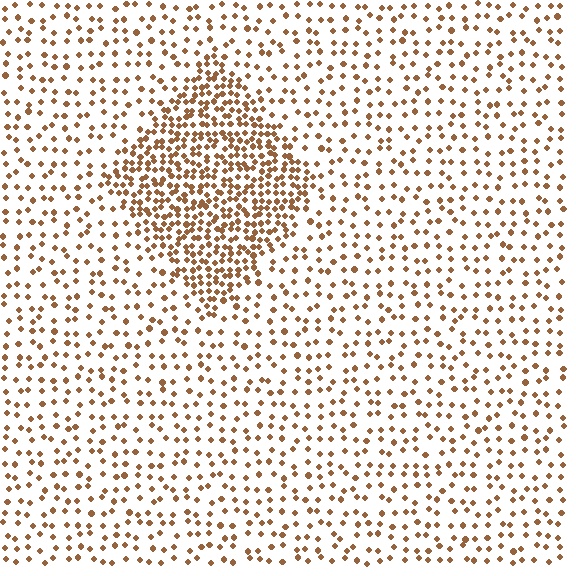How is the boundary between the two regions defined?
The boundary is defined by a change in element density (approximately 2.5x ratio). All elements are the same color, size, and shape.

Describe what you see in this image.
The image contains small brown elements arranged at two different densities. A diamond-shaped region is visible where the elements are more densely packed than the surrounding area.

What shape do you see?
I see a diamond.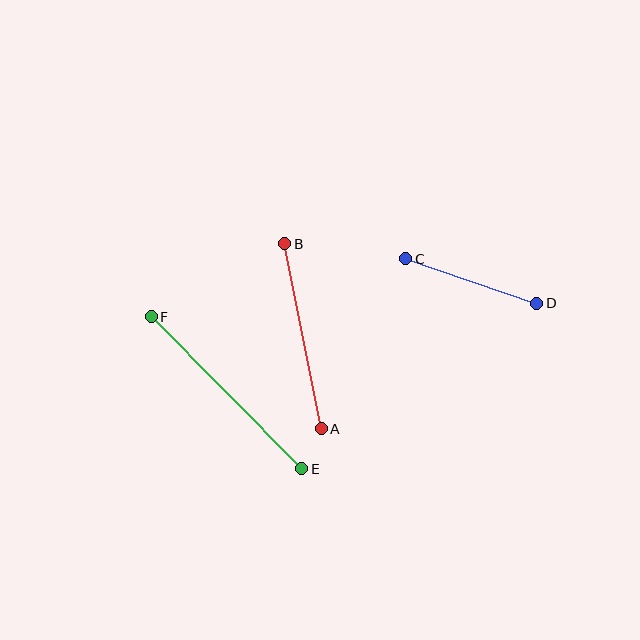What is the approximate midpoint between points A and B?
The midpoint is at approximately (303, 336) pixels.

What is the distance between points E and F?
The distance is approximately 214 pixels.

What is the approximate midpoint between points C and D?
The midpoint is at approximately (471, 281) pixels.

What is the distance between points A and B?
The distance is approximately 189 pixels.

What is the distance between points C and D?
The distance is approximately 139 pixels.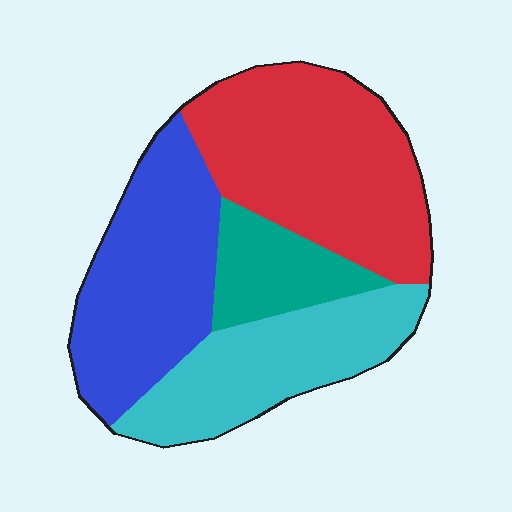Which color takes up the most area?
Red, at roughly 35%.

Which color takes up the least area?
Teal, at roughly 10%.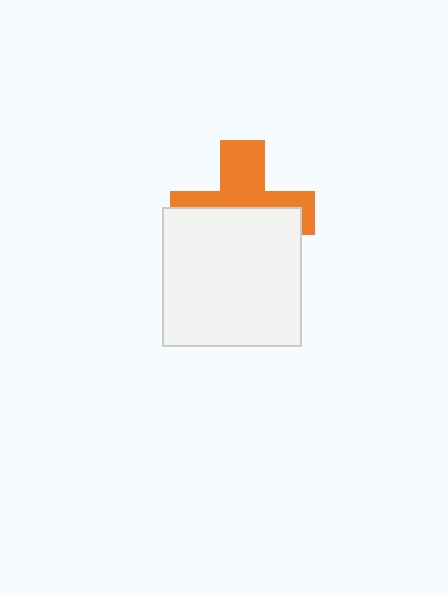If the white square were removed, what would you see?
You would see the complete orange cross.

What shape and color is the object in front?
The object in front is a white square.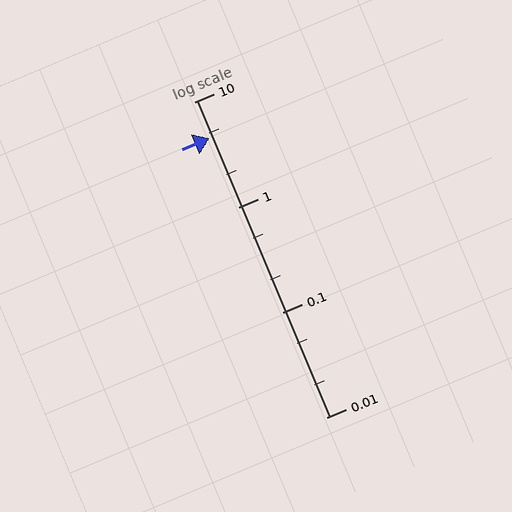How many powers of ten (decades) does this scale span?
The scale spans 3 decades, from 0.01 to 10.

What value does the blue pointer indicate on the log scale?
The pointer indicates approximately 4.5.